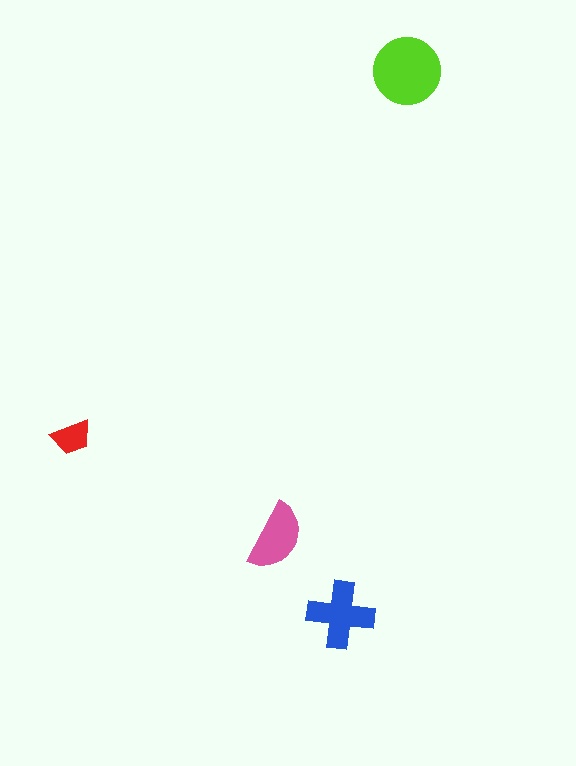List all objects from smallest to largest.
The red trapezoid, the pink semicircle, the blue cross, the lime circle.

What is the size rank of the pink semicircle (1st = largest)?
3rd.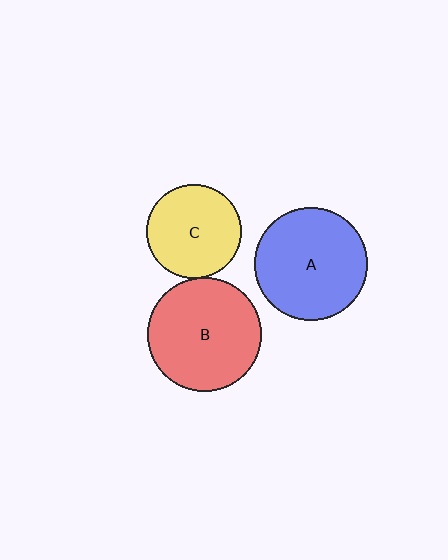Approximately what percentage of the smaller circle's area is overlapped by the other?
Approximately 5%.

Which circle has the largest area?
Circle B (red).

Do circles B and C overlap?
Yes.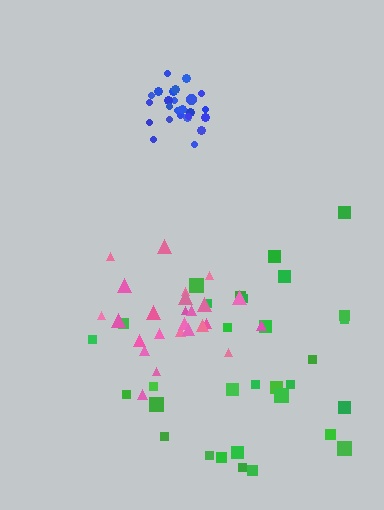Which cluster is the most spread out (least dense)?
Green.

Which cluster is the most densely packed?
Blue.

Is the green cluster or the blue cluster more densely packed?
Blue.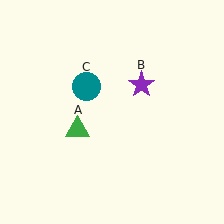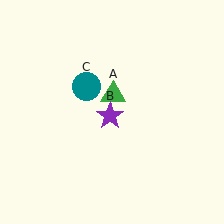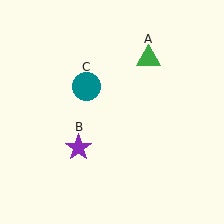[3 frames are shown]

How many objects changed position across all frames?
2 objects changed position: green triangle (object A), purple star (object B).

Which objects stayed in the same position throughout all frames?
Teal circle (object C) remained stationary.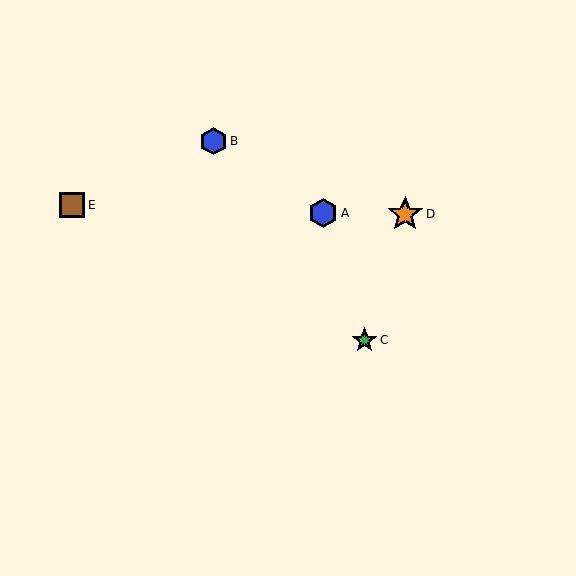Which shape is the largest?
The orange star (labeled D) is the largest.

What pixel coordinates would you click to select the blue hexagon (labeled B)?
Click at (213, 141) to select the blue hexagon B.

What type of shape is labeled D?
Shape D is an orange star.